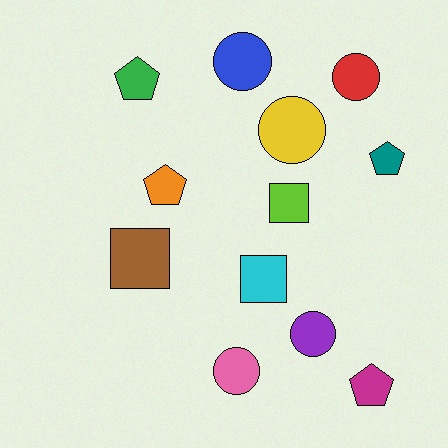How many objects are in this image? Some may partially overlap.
There are 12 objects.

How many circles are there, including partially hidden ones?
There are 5 circles.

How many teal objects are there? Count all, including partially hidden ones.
There is 1 teal object.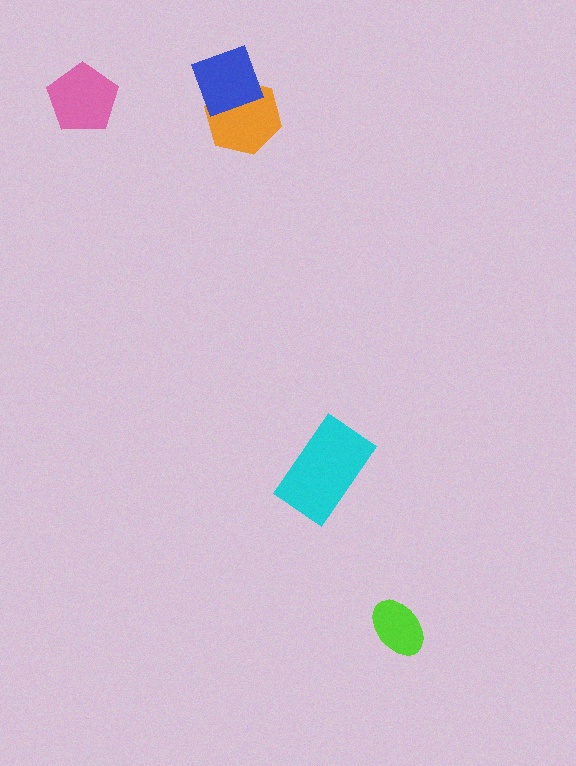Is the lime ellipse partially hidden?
No, no other shape covers it.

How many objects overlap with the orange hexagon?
1 object overlaps with the orange hexagon.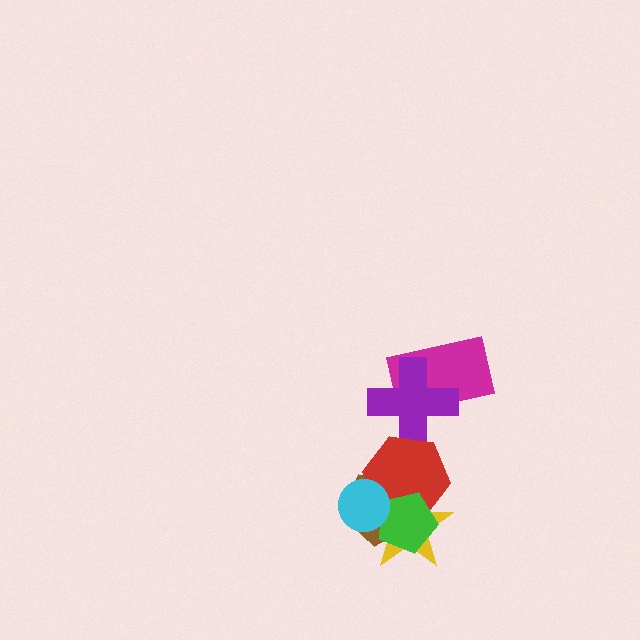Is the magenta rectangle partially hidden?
Yes, it is partially covered by another shape.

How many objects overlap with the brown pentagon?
4 objects overlap with the brown pentagon.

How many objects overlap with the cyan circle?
4 objects overlap with the cyan circle.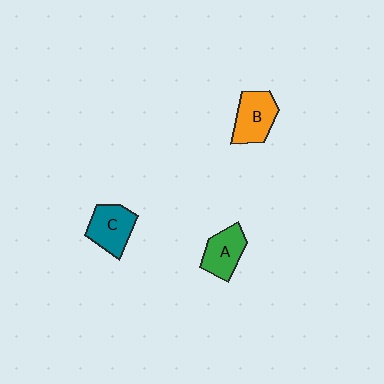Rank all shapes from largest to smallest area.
From largest to smallest: B (orange), C (teal), A (green).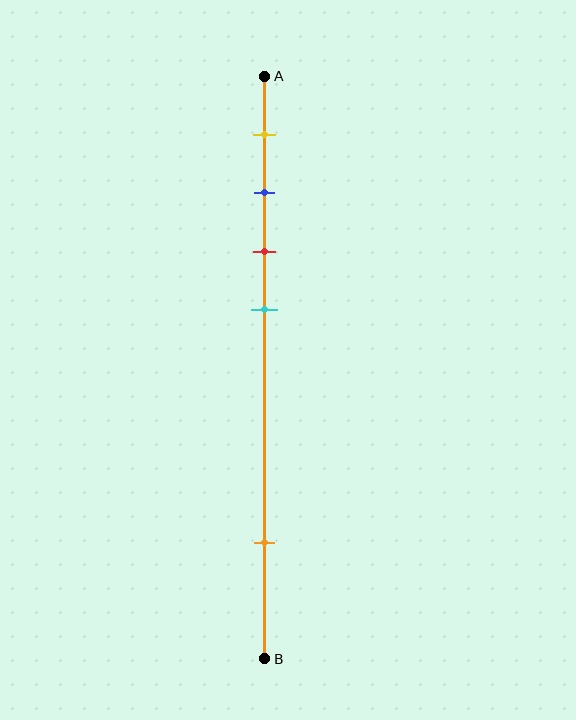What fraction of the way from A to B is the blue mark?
The blue mark is approximately 20% (0.2) of the way from A to B.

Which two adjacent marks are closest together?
The blue and red marks are the closest adjacent pair.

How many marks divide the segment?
There are 5 marks dividing the segment.